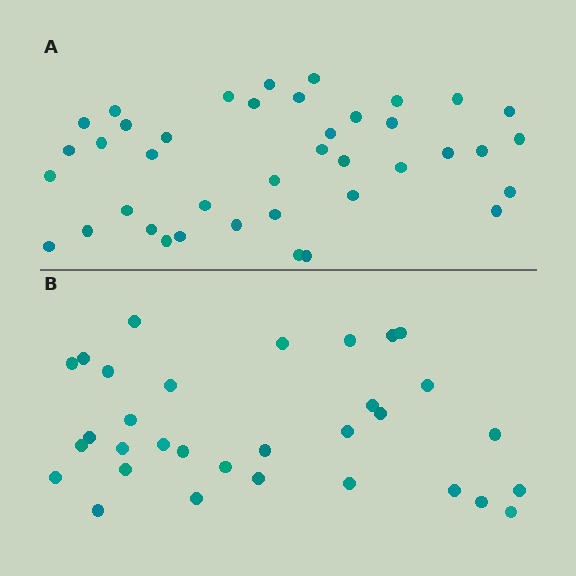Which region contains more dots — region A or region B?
Region A (the top region) has more dots.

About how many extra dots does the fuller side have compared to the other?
Region A has roughly 8 or so more dots than region B.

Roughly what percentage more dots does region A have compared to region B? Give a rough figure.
About 25% more.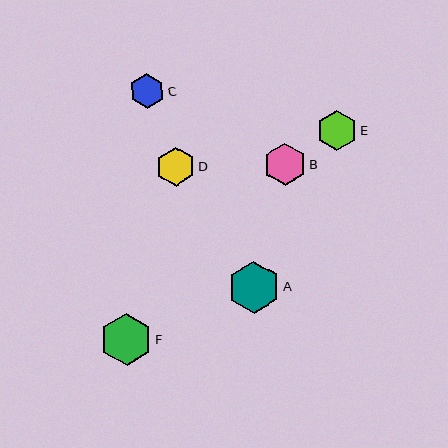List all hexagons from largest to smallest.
From largest to smallest: F, A, B, E, D, C.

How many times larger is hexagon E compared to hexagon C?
Hexagon E is approximately 1.2 times the size of hexagon C.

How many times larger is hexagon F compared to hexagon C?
Hexagon F is approximately 1.5 times the size of hexagon C.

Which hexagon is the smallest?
Hexagon C is the smallest with a size of approximately 34 pixels.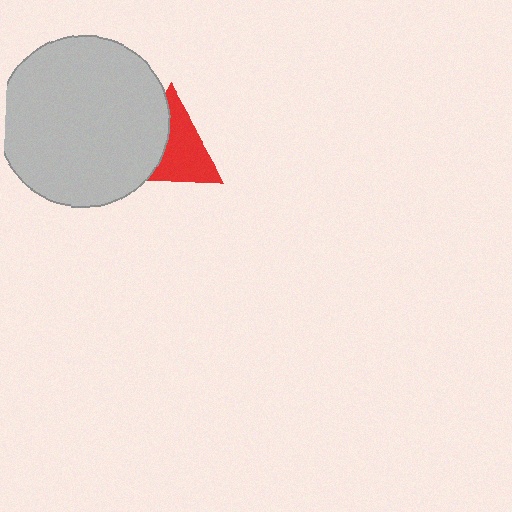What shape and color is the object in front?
The object in front is a light gray circle.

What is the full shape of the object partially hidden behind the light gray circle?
The partially hidden object is a red triangle.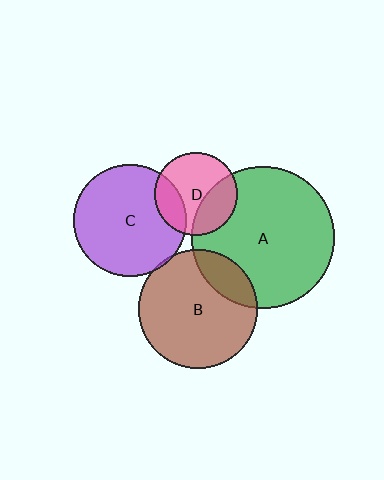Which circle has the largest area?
Circle A (green).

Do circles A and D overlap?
Yes.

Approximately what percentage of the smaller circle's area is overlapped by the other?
Approximately 30%.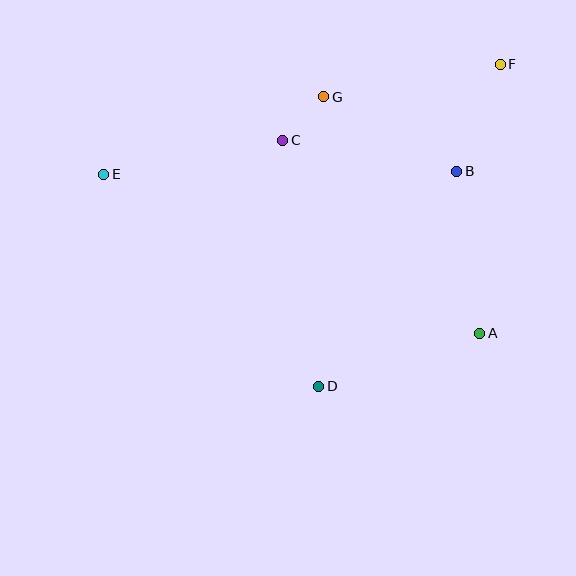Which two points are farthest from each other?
Points E and F are farthest from each other.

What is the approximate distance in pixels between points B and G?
The distance between B and G is approximately 153 pixels.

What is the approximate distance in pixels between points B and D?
The distance between B and D is approximately 256 pixels.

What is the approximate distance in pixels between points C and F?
The distance between C and F is approximately 231 pixels.